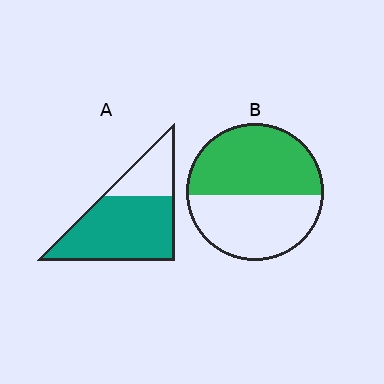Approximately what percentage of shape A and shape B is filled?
A is approximately 70% and B is approximately 55%.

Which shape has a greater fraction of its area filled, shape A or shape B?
Shape A.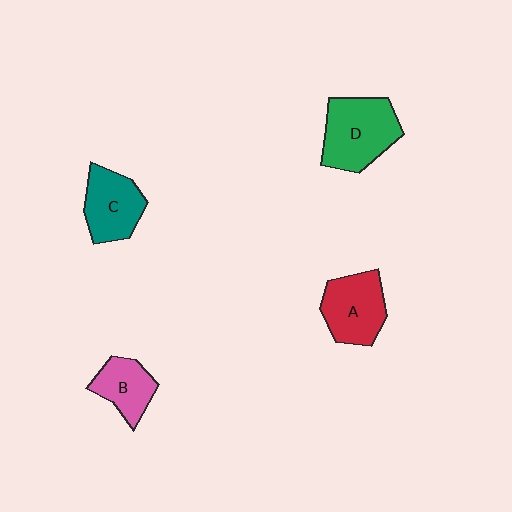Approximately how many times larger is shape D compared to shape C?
Approximately 1.3 times.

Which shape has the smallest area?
Shape B (pink).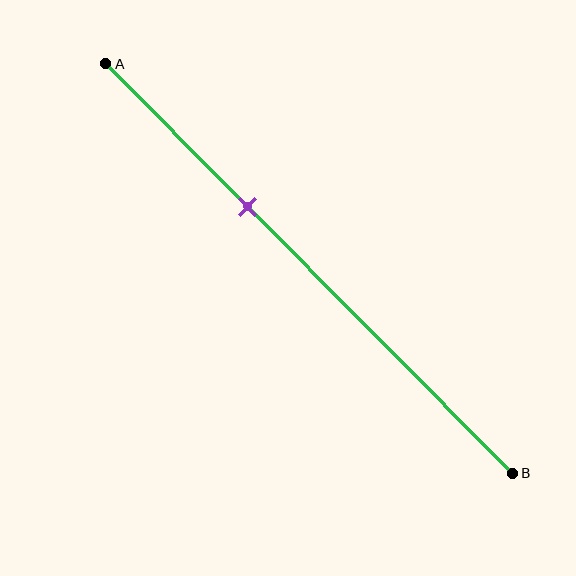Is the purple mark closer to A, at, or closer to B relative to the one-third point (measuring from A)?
The purple mark is approximately at the one-third point of segment AB.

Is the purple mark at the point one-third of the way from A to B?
Yes, the mark is approximately at the one-third point.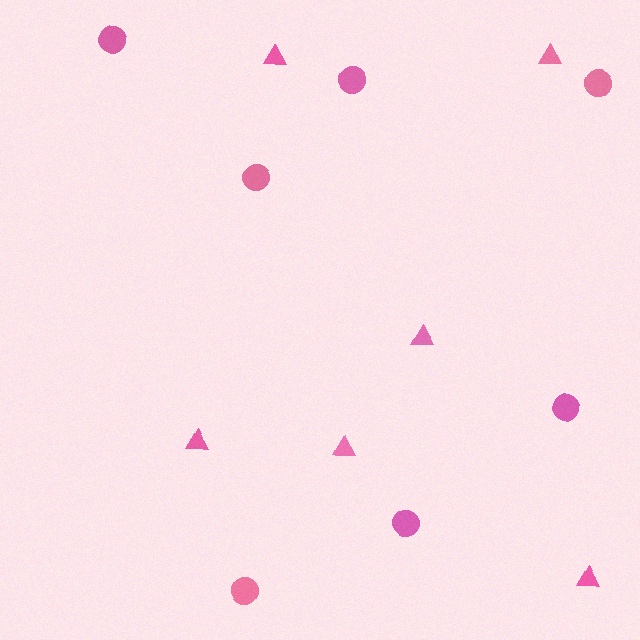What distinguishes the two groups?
There are 2 groups: one group of circles (7) and one group of triangles (6).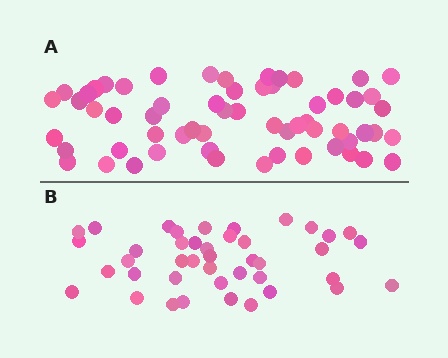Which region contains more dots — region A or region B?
Region A (the top region) has more dots.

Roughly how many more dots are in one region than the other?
Region A has approximately 20 more dots than region B.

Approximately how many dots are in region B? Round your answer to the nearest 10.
About 40 dots. (The exact count is 42, which rounds to 40.)